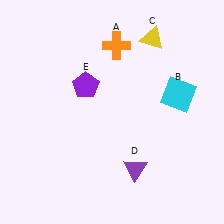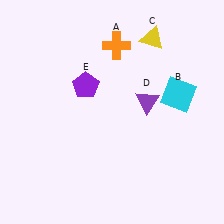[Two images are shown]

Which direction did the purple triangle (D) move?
The purple triangle (D) moved up.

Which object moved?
The purple triangle (D) moved up.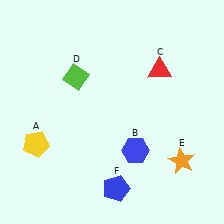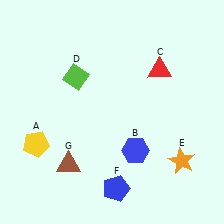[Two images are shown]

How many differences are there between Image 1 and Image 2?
There is 1 difference between the two images.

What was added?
A brown triangle (G) was added in Image 2.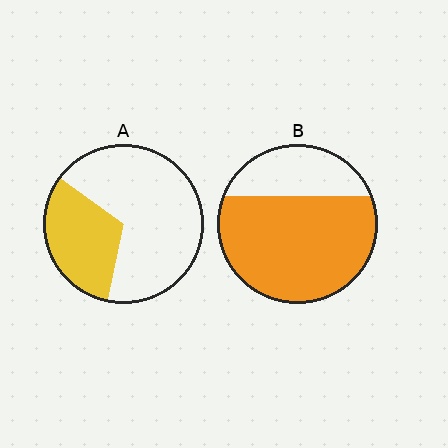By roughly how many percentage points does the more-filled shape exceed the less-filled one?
By roughly 40 percentage points (B over A).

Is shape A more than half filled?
No.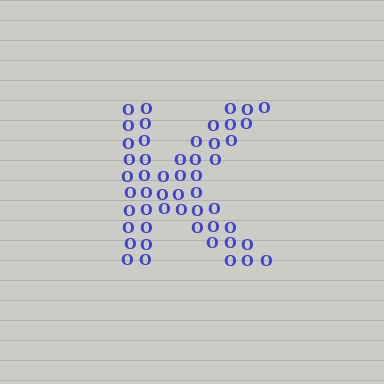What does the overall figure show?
The overall figure shows the letter K.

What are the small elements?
The small elements are letter O's.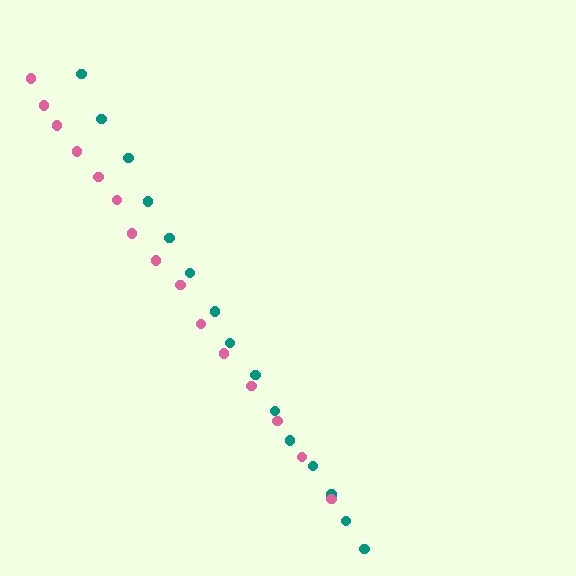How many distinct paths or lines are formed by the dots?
There are 2 distinct paths.